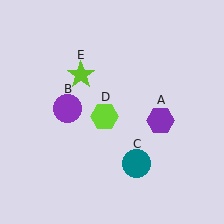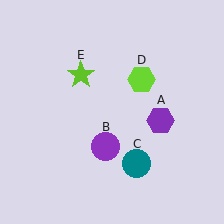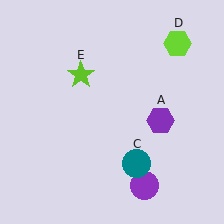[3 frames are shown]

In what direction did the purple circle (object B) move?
The purple circle (object B) moved down and to the right.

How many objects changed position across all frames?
2 objects changed position: purple circle (object B), lime hexagon (object D).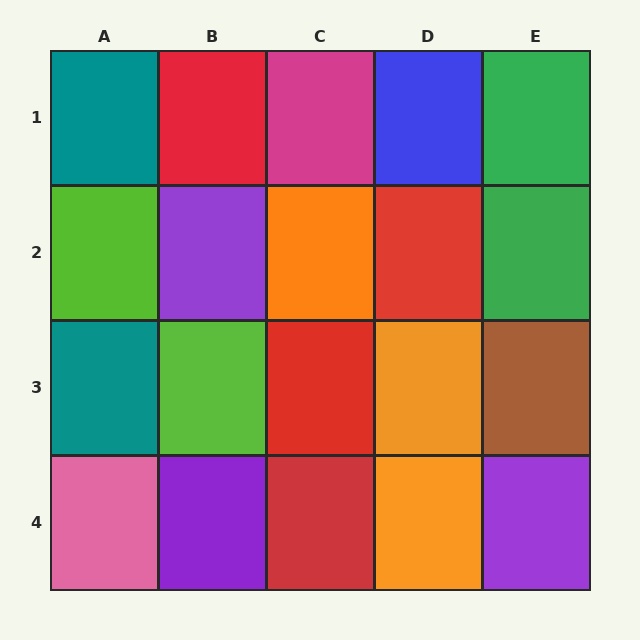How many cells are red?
4 cells are red.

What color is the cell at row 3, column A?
Teal.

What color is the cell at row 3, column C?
Red.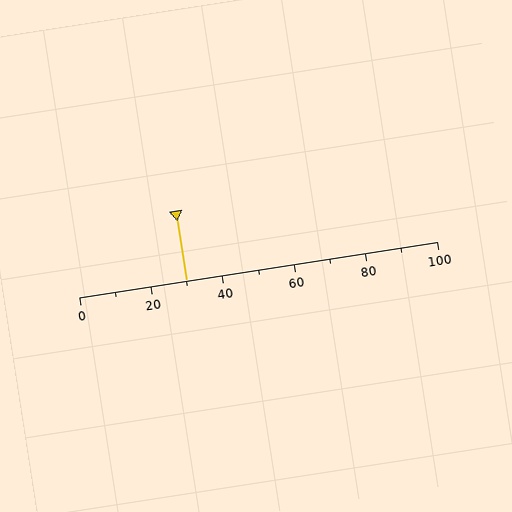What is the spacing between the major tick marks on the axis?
The major ticks are spaced 20 apart.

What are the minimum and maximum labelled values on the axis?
The axis runs from 0 to 100.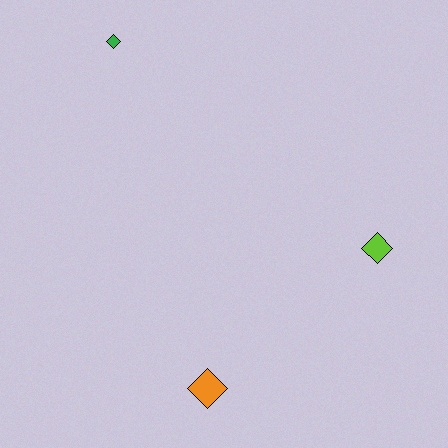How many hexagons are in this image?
There are no hexagons.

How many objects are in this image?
There are 3 objects.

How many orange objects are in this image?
There is 1 orange object.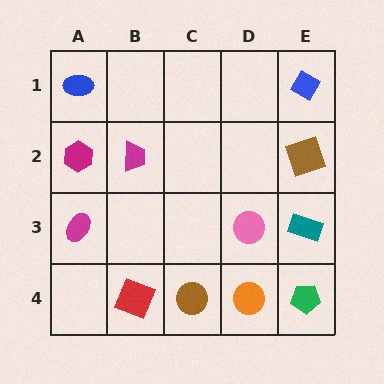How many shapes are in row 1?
2 shapes.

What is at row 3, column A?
A magenta ellipse.